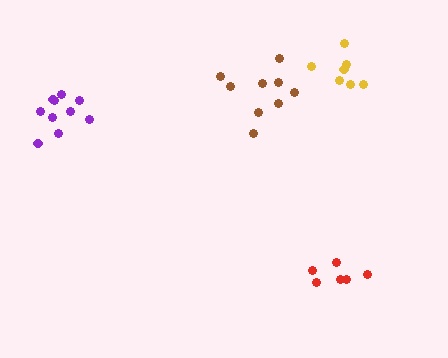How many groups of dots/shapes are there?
There are 4 groups.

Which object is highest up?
The yellow cluster is topmost.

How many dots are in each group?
Group 1: 6 dots, Group 2: 9 dots, Group 3: 10 dots, Group 4: 7 dots (32 total).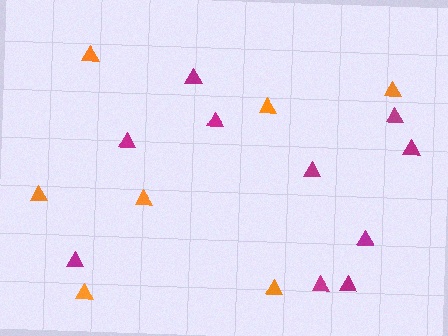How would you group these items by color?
There are 2 groups: one group of orange triangles (7) and one group of magenta triangles (10).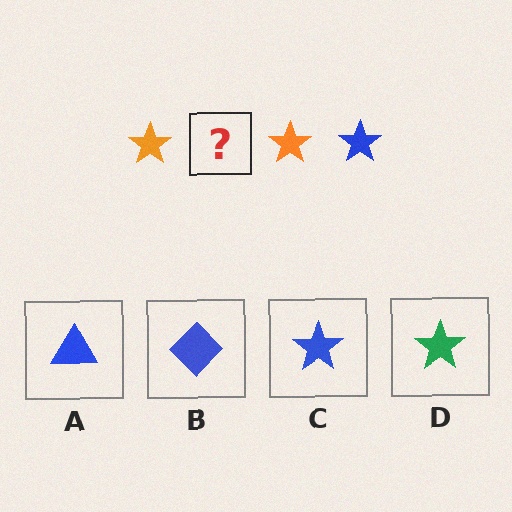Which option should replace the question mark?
Option C.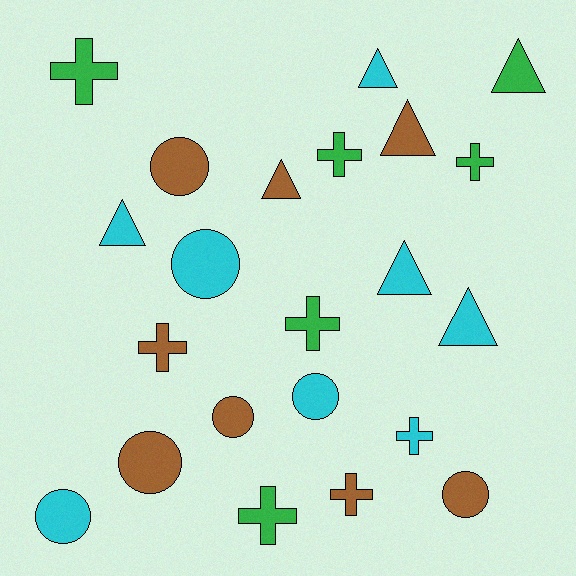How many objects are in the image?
There are 22 objects.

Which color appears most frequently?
Brown, with 8 objects.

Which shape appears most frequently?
Cross, with 8 objects.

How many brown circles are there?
There are 4 brown circles.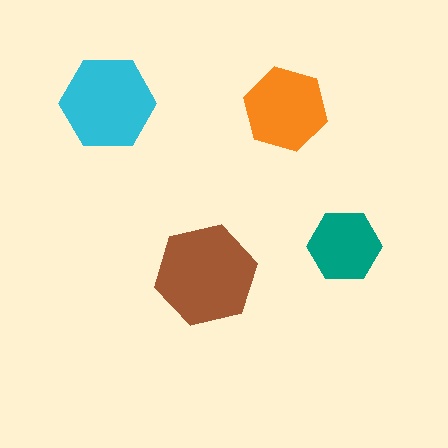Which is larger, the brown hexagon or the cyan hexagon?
The brown one.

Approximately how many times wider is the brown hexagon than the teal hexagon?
About 1.5 times wider.